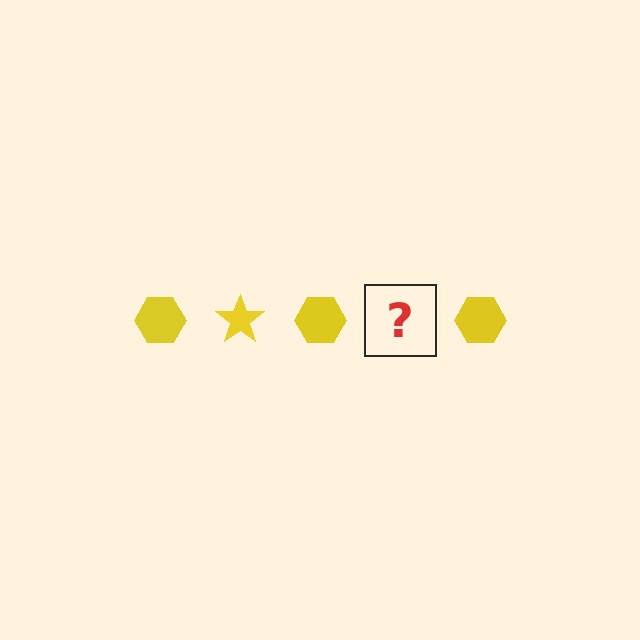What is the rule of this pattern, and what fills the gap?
The rule is that the pattern cycles through hexagon, star shapes in yellow. The gap should be filled with a yellow star.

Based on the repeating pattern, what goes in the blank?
The blank should be a yellow star.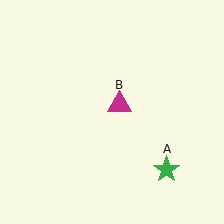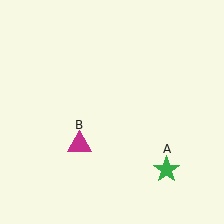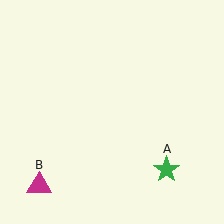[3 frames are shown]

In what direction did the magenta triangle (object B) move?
The magenta triangle (object B) moved down and to the left.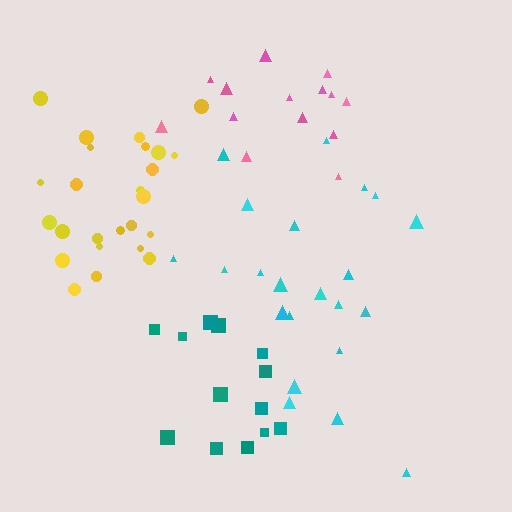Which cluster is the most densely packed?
Pink.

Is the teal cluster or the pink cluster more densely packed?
Pink.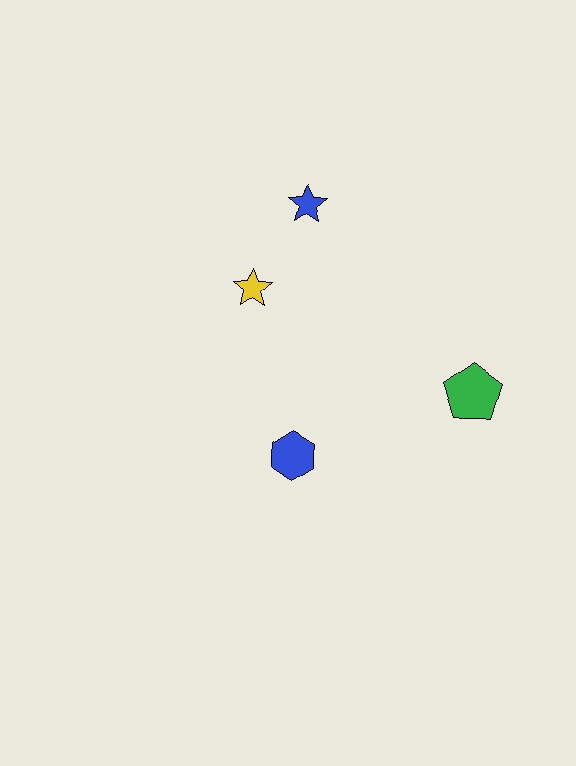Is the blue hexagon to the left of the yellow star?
No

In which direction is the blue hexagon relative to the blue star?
The blue hexagon is below the blue star.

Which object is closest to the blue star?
The yellow star is closest to the blue star.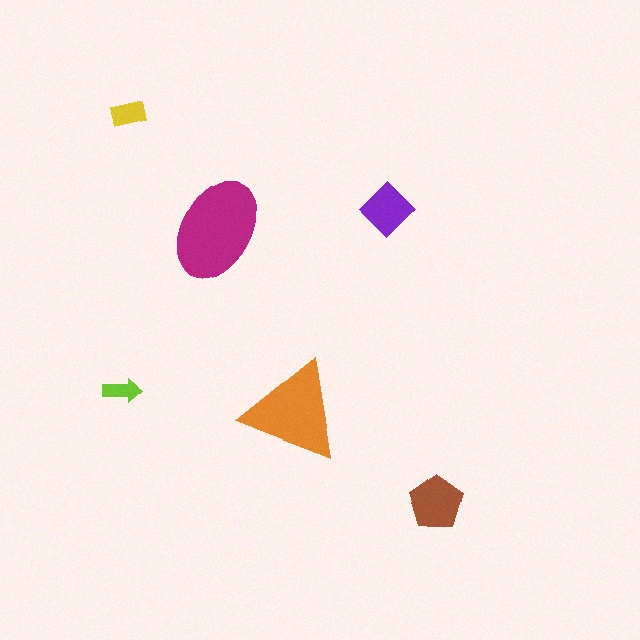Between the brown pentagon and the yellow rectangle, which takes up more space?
The brown pentagon.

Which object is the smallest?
The lime arrow.